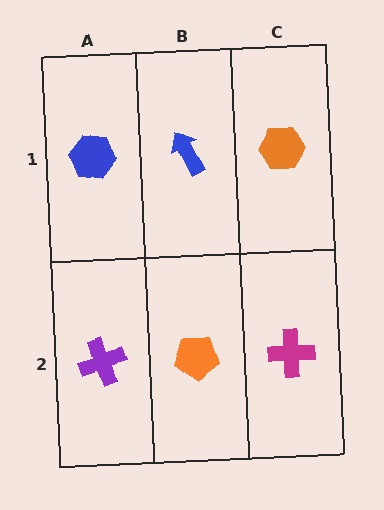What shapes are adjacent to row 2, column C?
An orange hexagon (row 1, column C), an orange pentagon (row 2, column B).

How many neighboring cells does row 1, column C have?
2.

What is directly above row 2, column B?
A blue arrow.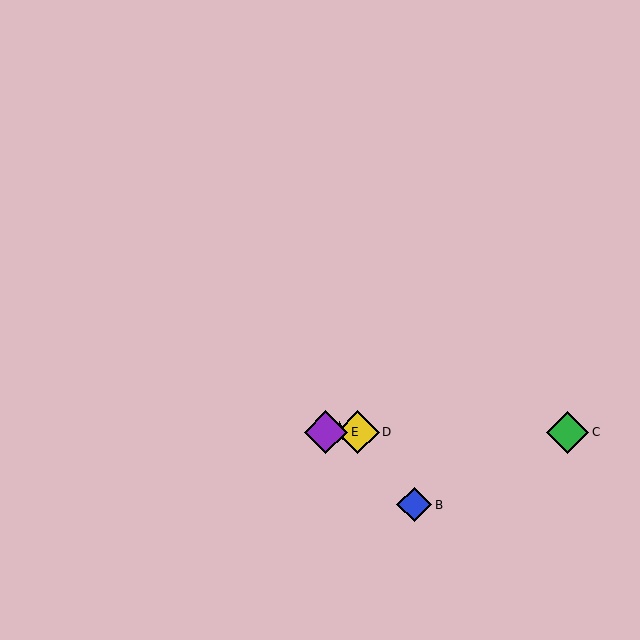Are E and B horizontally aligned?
No, E is at y≈432 and B is at y≈505.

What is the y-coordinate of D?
Object D is at y≈432.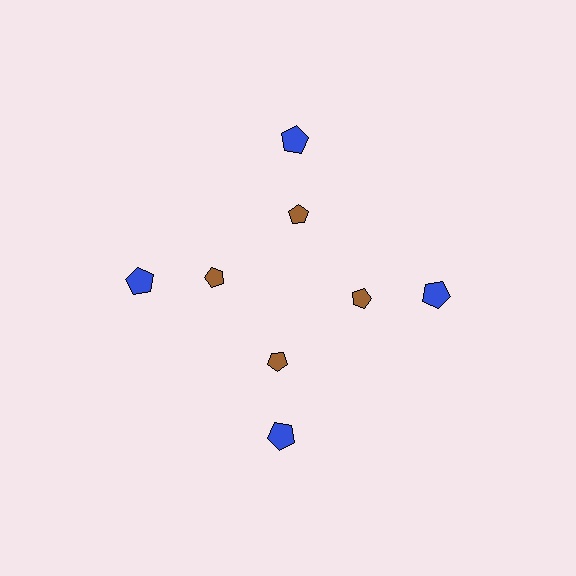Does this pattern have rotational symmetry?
Yes, this pattern has 4-fold rotational symmetry. It looks the same after rotating 90 degrees around the center.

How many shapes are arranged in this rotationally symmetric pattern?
There are 8 shapes, arranged in 4 groups of 2.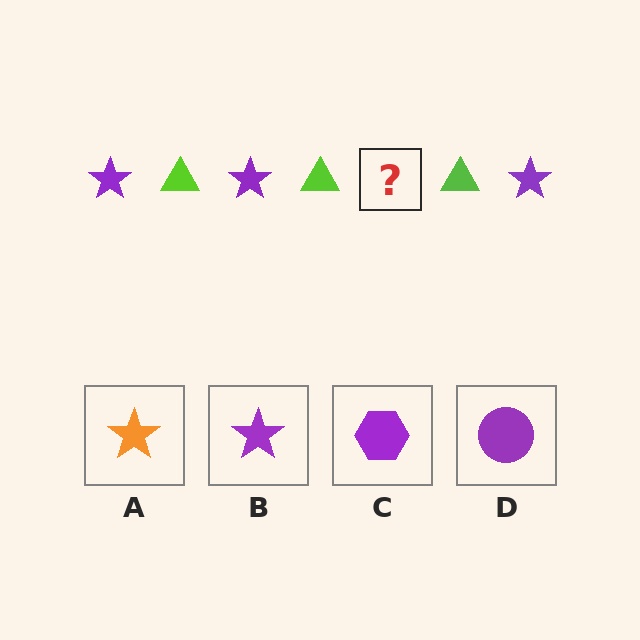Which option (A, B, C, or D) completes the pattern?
B.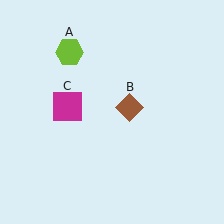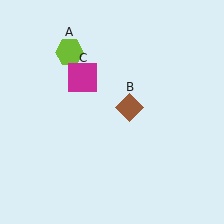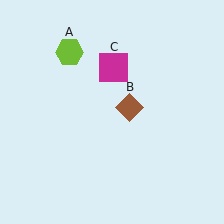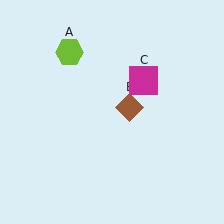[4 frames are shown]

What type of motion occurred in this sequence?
The magenta square (object C) rotated clockwise around the center of the scene.